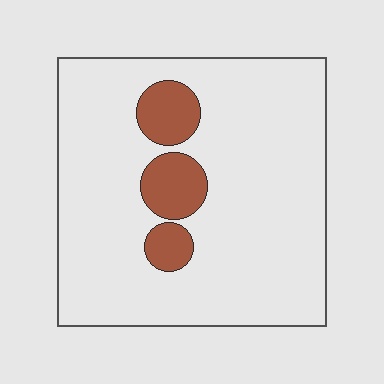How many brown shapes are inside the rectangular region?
3.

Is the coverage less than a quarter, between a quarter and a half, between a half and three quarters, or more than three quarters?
Less than a quarter.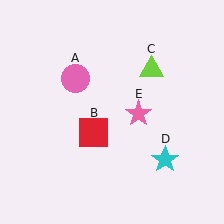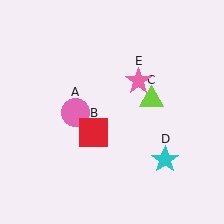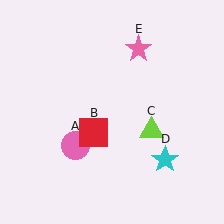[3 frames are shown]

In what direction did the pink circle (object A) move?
The pink circle (object A) moved down.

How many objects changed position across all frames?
3 objects changed position: pink circle (object A), lime triangle (object C), pink star (object E).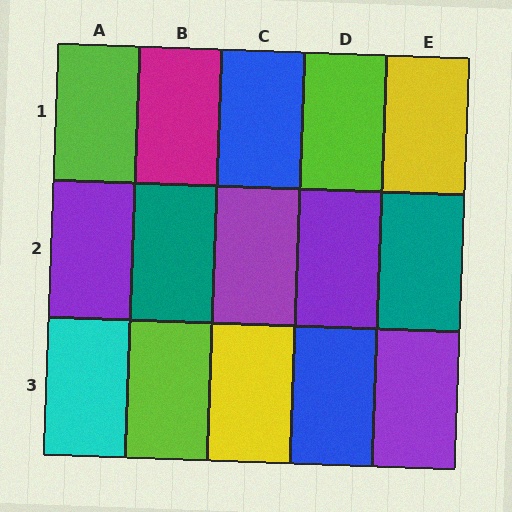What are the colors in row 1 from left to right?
Lime, magenta, blue, lime, yellow.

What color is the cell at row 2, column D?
Purple.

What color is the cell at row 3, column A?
Cyan.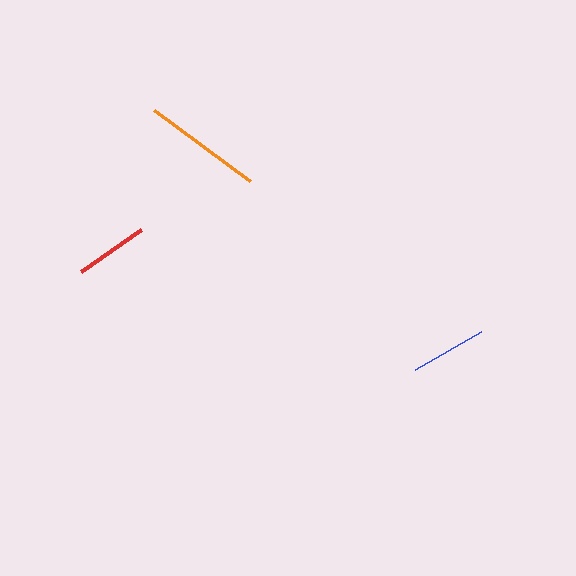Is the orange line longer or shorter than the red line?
The orange line is longer than the red line.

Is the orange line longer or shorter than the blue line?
The orange line is longer than the blue line.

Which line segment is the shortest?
The red line is the shortest at approximately 73 pixels.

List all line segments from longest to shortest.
From longest to shortest: orange, blue, red.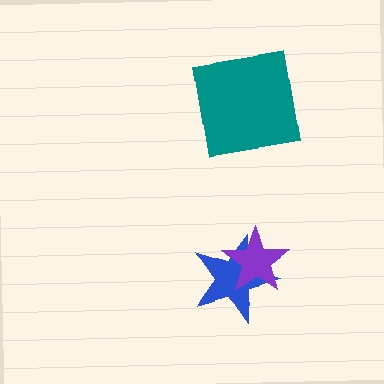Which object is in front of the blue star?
The purple star is in front of the blue star.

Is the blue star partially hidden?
Yes, it is partially covered by another shape.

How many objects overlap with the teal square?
0 objects overlap with the teal square.